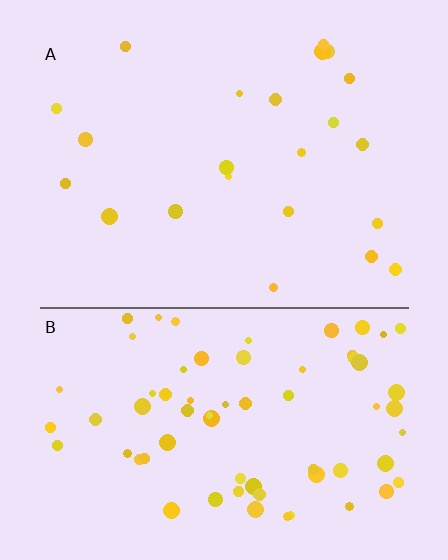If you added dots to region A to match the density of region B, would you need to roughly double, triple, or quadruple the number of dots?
Approximately triple.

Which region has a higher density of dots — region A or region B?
B (the bottom).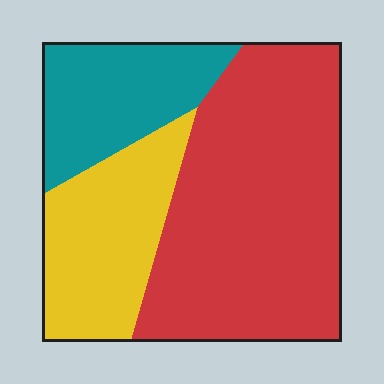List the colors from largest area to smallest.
From largest to smallest: red, yellow, teal.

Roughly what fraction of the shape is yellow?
Yellow covers about 25% of the shape.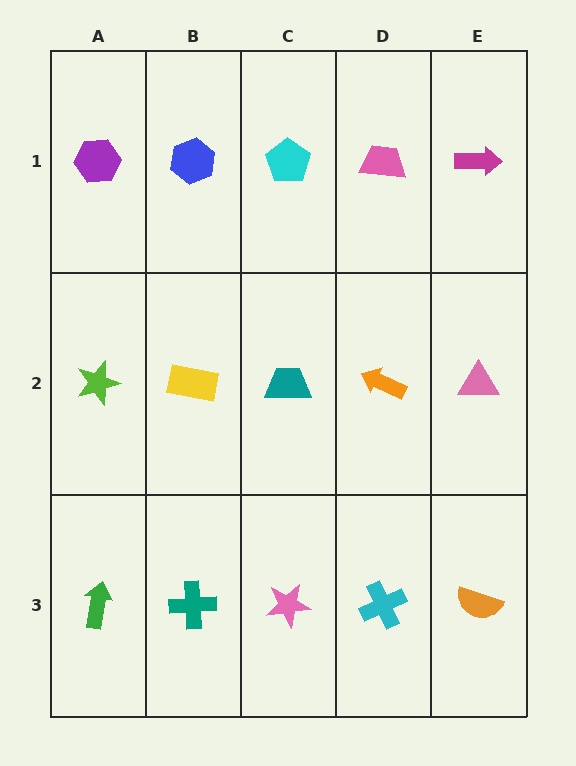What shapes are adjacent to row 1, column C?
A teal trapezoid (row 2, column C), a blue hexagon (row 1, column B), a pink trapezoid (row 1, column D).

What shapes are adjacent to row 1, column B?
A yellow rectangle (row 2, column B), a purple hexagon (row 1, column A), a cyan pentagon (row 1, column C).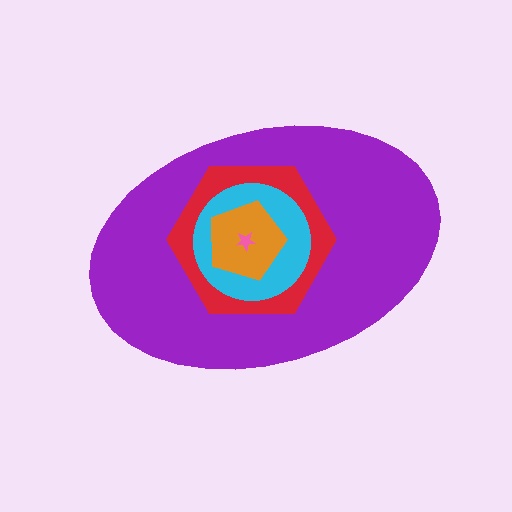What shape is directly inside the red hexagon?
The cyan circle.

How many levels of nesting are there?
5.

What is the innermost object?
The pink star.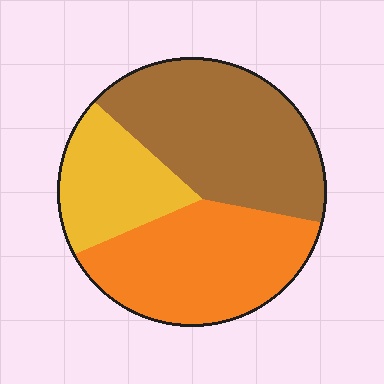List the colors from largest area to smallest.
From largest to smallest: brown, orange, yellow.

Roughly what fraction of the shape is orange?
Orange takes up about three eighths (3/8) of the shape.